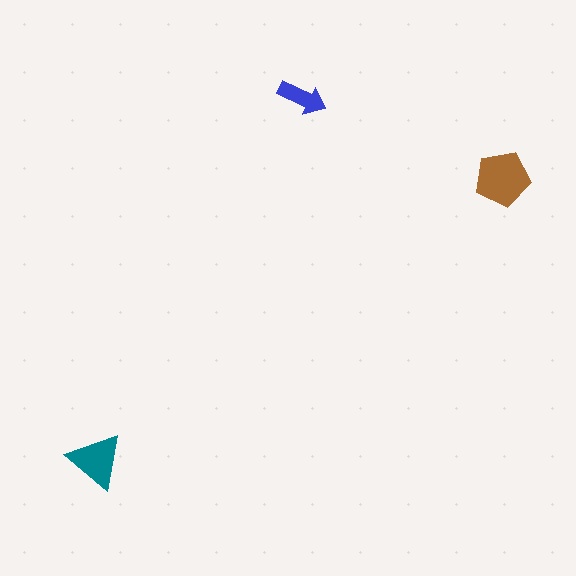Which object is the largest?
The brown pentagon.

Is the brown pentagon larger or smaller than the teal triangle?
Larger.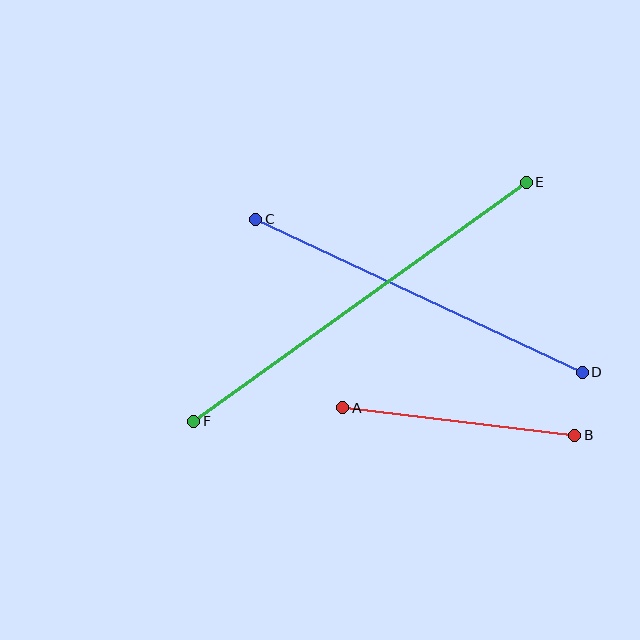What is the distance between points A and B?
The distance is approximately 234 pixels.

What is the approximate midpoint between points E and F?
The midpoint is at approximately (360, 302) pixels.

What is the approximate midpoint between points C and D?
The midpoint is at approximately (419, 296) pixels.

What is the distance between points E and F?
The distance is approximately 410 pixels.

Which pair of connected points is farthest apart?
Points E and F are farthest apart.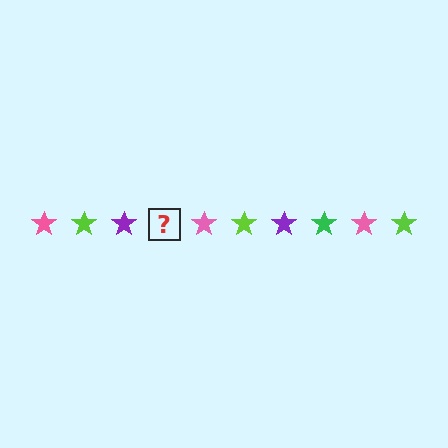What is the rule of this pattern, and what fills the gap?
The rule is that the pattern cycles through pink, lime, purple, green stars. The gap should be filled with a green star.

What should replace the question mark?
The question mark should be replaced with a green star.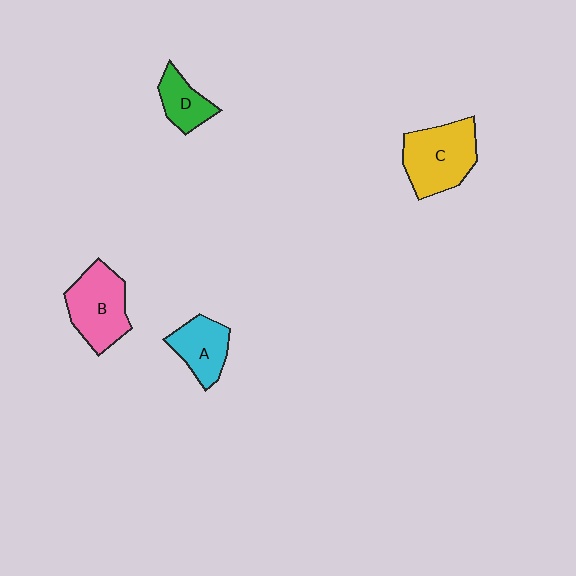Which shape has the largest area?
Shape C (yellow).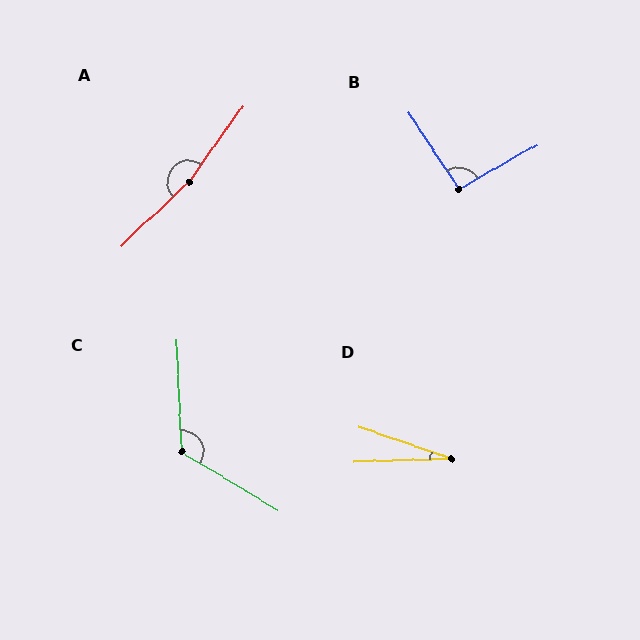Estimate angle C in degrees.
Approximately 123 degrees.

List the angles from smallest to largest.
D (20°), B (94°), C (123°), A (169°).